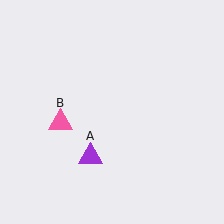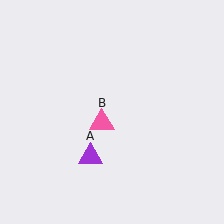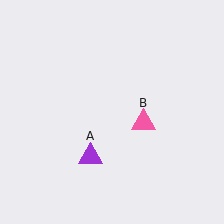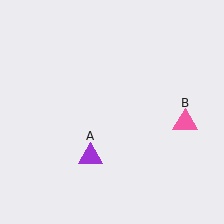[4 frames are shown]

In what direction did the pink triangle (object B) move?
The pink triangle (object B) moved right.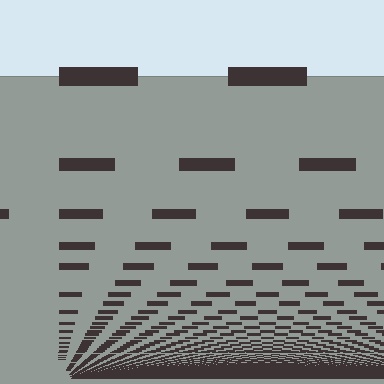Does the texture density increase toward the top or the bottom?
Density increases toward the bottom.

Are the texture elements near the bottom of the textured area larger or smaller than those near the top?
Smaller. The gradient is inverted — elements near the bottom are smaller and denser.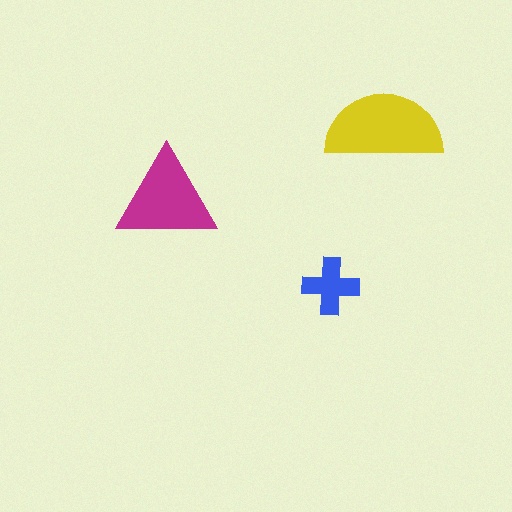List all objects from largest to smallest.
The yellow semicircle, the magenta triangle, the blue cross.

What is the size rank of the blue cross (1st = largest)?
3rd.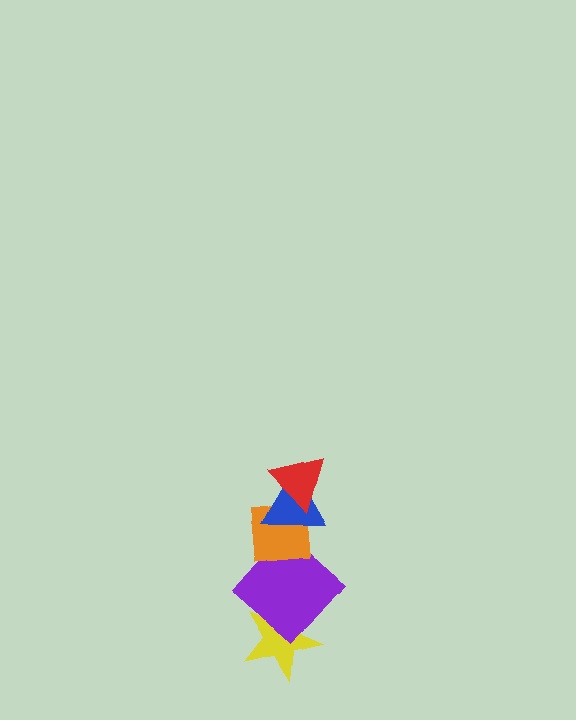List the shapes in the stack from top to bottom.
From top to bottom: the red triangle, the blue triangle, the orange square, the purple diamond, the yellow star.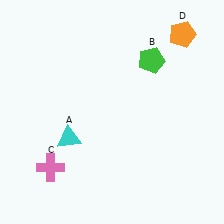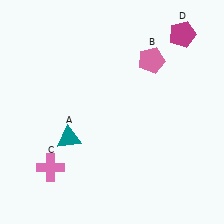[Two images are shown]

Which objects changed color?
A changed from cyan to teal. B changed from green to pink. D changed from orange to magenta.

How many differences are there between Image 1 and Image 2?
There are 3 differences between the two images.